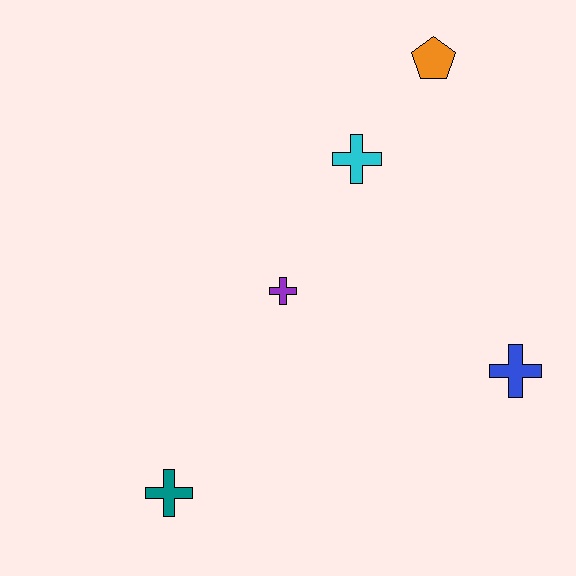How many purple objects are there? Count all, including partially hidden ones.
There is 1 purple object.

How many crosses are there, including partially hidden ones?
There are 4 crosses.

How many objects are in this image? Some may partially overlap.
There are 5 objects.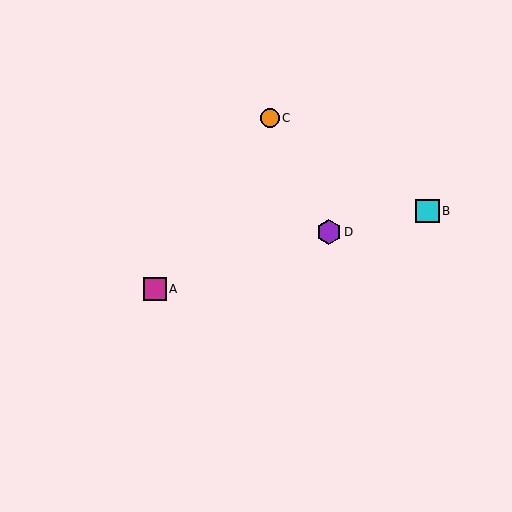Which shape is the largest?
The purple hexagon (labeled D) is the largest.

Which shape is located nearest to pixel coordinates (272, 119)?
The orange circle (labeled C) at (270, 118) is nearest to that location.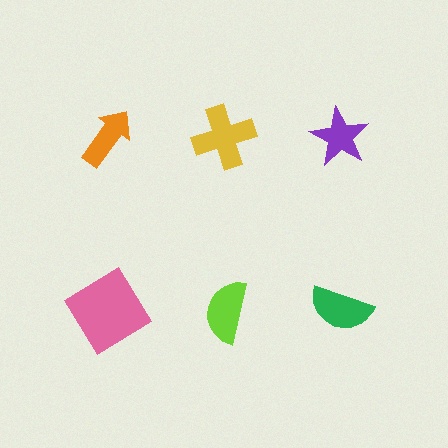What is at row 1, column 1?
An orange arrow.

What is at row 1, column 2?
A yellow cross.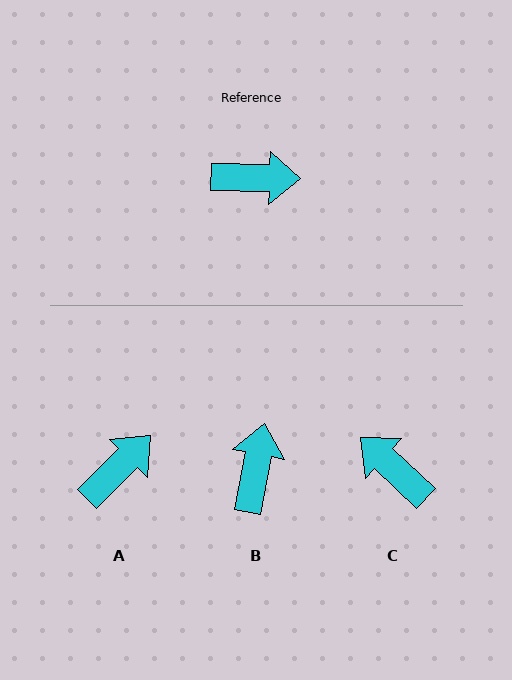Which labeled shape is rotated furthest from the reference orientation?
C, about 138 degrees away.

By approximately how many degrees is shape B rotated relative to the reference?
Approximately 80 degrees counter-clockwise.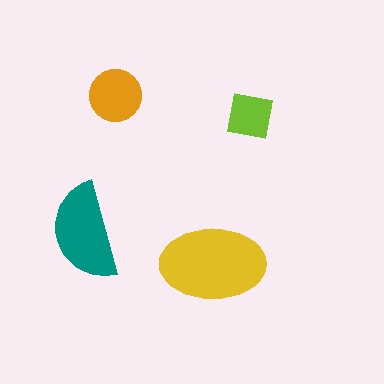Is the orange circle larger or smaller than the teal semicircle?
Smaller.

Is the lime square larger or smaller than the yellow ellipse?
Smaller.